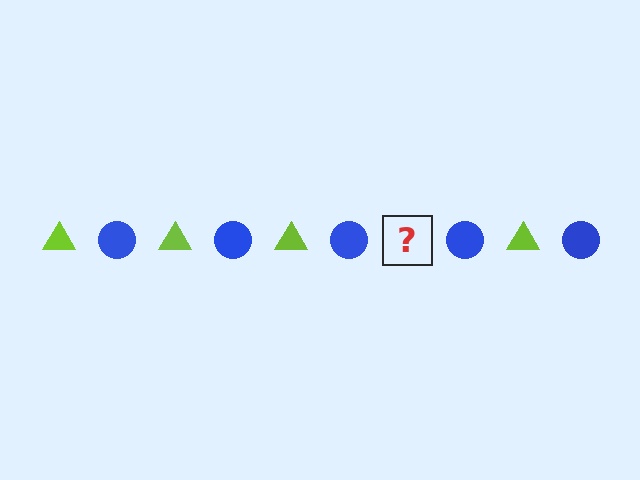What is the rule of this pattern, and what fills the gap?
The rule is that the pattern alternates between lime triangle and blue circle. The gap should be filled with a lime triangle.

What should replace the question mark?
The question mark should be replaced with a lime triangle.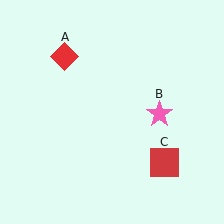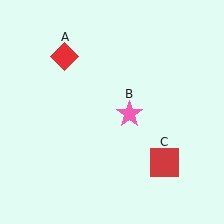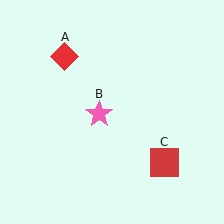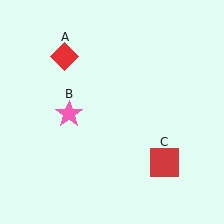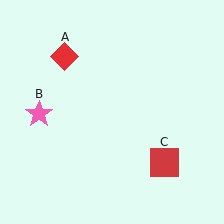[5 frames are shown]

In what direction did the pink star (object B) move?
The pink star (object B) moved left.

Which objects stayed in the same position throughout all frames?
Red diamond (object A) and red square (object C) remained stationary.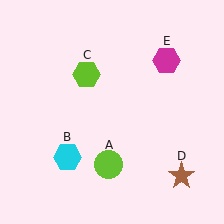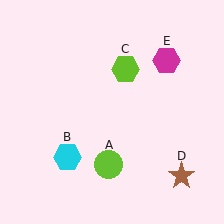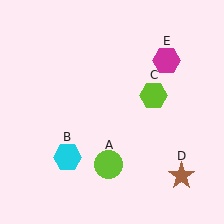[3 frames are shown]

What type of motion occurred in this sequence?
The lime hexagon (object C) rotated clockwise around the center of the scene.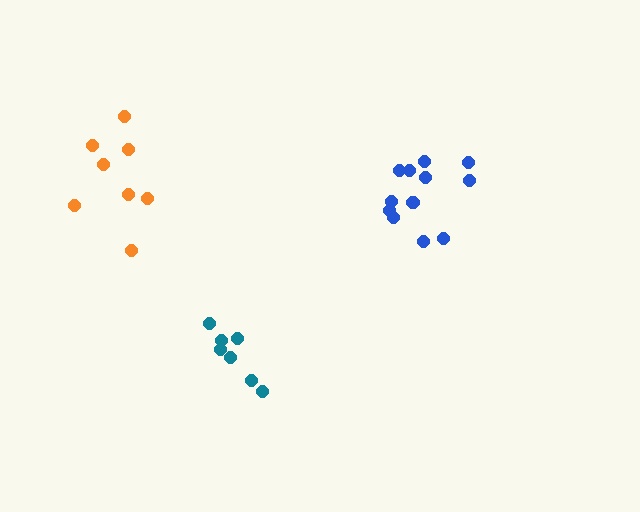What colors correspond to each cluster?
The clusters are colored: orange, blue, teal.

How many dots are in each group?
Group 1: 8 dots, Group 2: 12 dots, Group 3: 7 dots (27 total).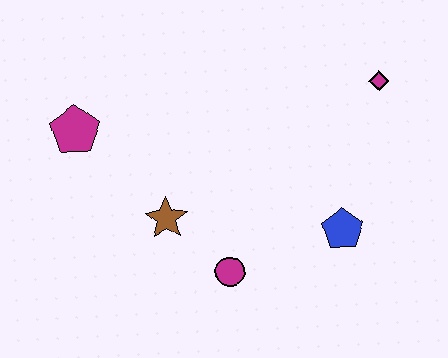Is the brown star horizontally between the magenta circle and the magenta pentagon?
Yes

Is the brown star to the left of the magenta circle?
Yes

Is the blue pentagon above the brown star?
No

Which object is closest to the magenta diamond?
The blue pentagon is closest to the magenta diamond.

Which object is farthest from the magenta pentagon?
The magenta diamond is farthest from the magenta pentagon.